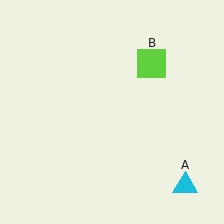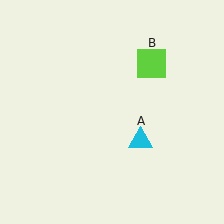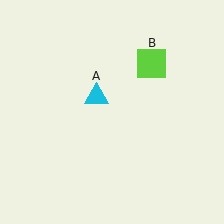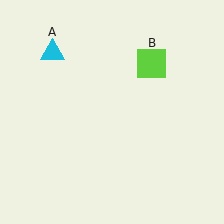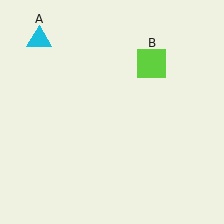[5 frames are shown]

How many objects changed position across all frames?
1 object changed position: cyan triangle (object A).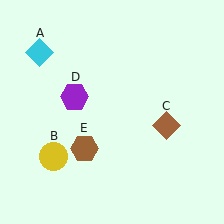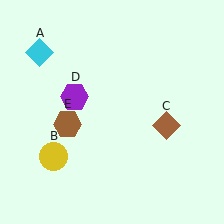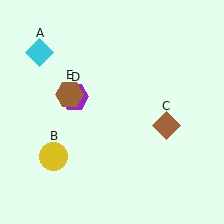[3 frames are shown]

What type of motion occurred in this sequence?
The brown hexagon (object E) rotated clockwise around the center of the scene.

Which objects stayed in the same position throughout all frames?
Cyan diamond (object A) and yellow circle (object B) and brown diamond (object C) and purple hexagon (object D) remained stationary.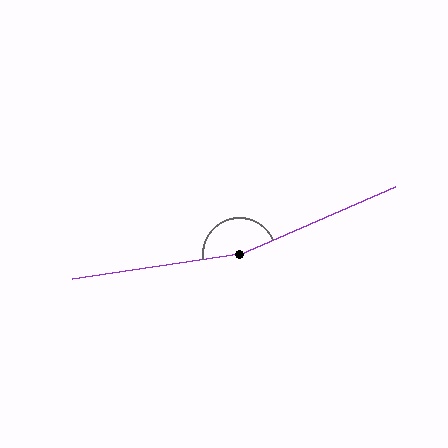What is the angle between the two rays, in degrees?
Approximately 165 degrees.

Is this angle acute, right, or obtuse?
It is obtuse.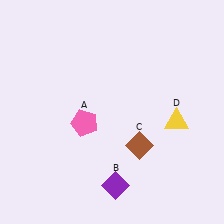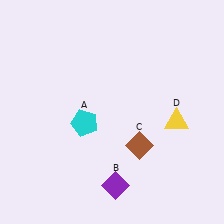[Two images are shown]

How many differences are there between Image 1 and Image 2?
There is 1 difference between the two images.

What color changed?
The pentagon (A) changed from pink in Image 1 to cyan in Image 2.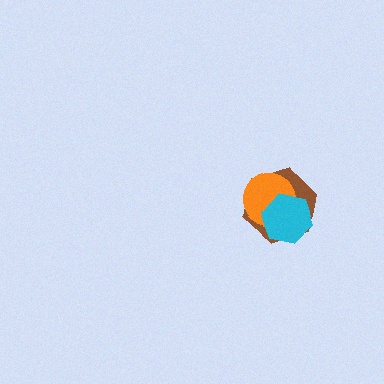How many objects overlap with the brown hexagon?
2 objects overlap with the brown hexagon.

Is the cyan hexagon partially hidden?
No, no other shape covers it.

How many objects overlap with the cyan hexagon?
2 objects overlap with the cyan hexagon.